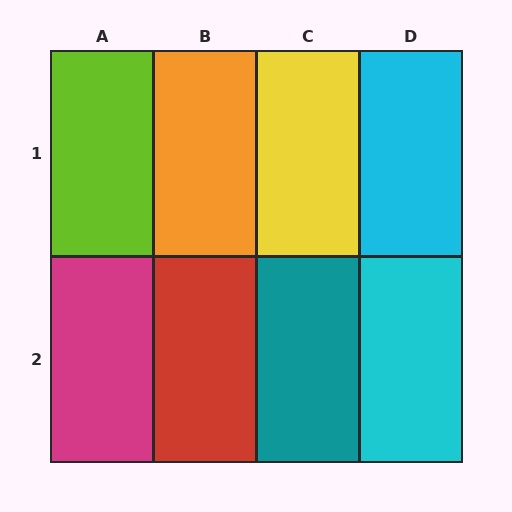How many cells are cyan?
2 cells are cyan.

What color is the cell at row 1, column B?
Orange.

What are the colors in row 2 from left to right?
Magenta, red, teal, cyan.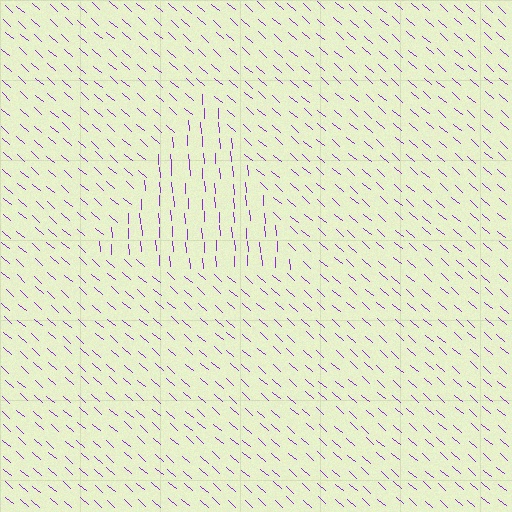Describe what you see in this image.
The image is filled with small purple line segments. A triangle region in the image has lines oriented differently from the surrounding lines, creating a visible texture boundary.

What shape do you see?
I see a triangle.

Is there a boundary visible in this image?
Yes, there is a texture boundary formed by a change in line orientation.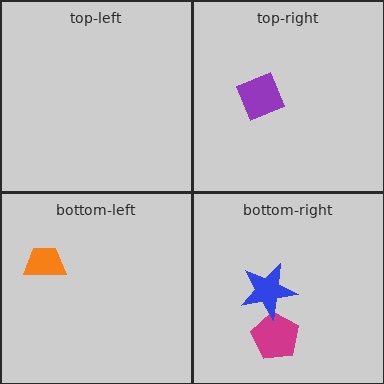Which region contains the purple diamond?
The top-right region.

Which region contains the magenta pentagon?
The bottom-right region.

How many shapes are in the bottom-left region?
1.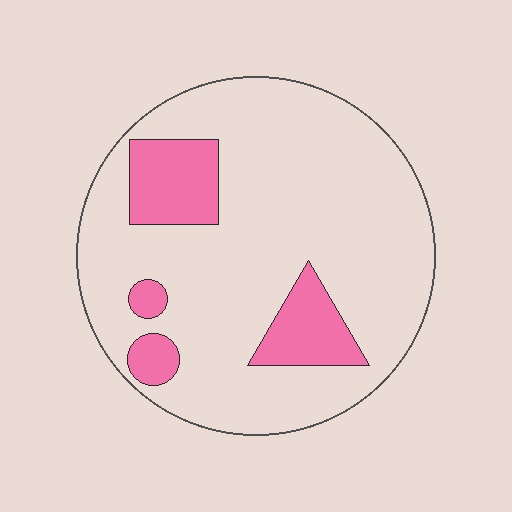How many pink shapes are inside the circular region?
4.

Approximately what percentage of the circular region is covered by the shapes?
Approximately 15%.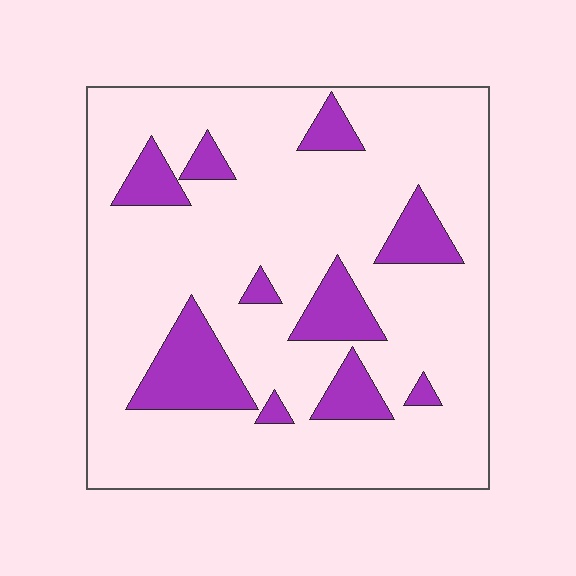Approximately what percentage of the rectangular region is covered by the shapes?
Approximately 15%.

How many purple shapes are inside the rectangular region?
10.